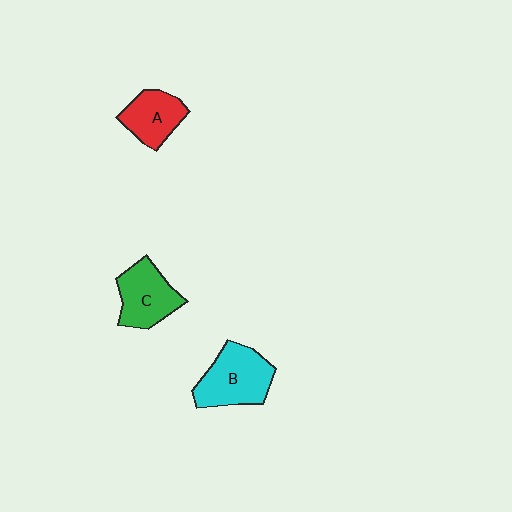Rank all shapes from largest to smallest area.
From largest to smallest: B (cyan), C (green), A (red).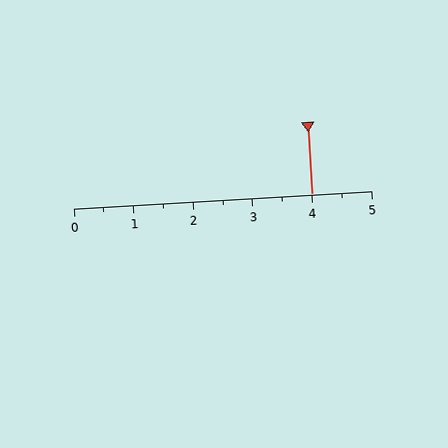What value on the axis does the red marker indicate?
The marker indicates approximately 4.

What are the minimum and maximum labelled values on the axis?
The axis runs from 0 to 5.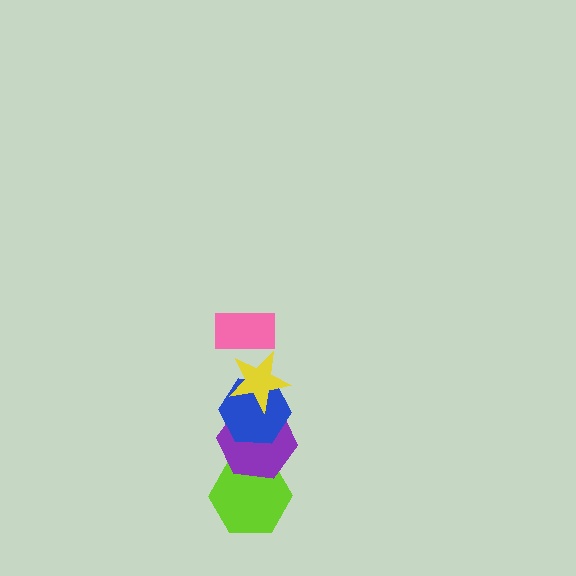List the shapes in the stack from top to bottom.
From top to bottom: the pink rectangle, the yellow star, the blue hexagon, the purple hexagon, the lime hexagon.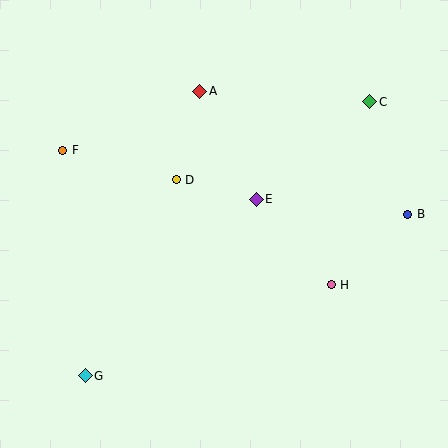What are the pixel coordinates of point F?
Point F is at (63, 150).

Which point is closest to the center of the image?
Point E at (256, 199) is closest to the center.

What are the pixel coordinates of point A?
Point A is at (200, 91).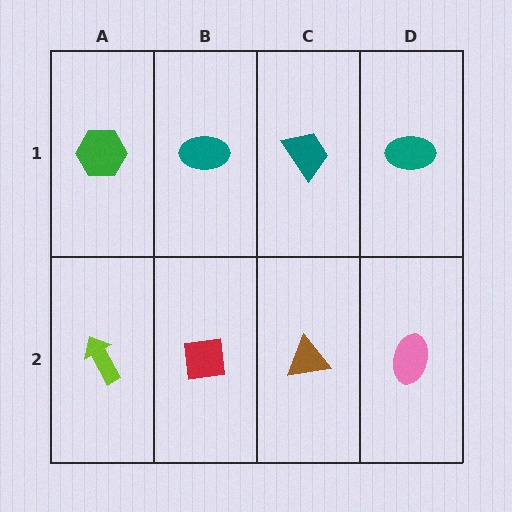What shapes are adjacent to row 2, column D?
A teal ellipse (row 1, column D), a brown triangle (row 2, column C).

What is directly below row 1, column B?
A red square.